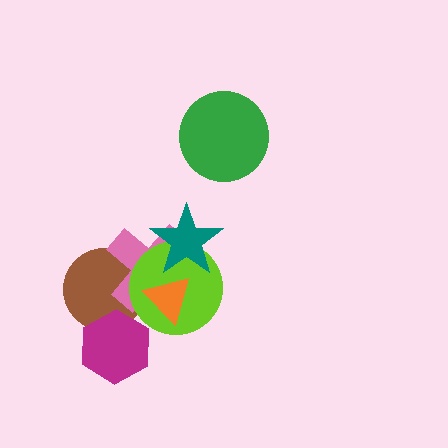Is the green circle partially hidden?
No, no other shape covers it.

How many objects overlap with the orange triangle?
2 objects overlap with the orange triangle.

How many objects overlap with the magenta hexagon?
1 object overlaps with the magenta hexagon.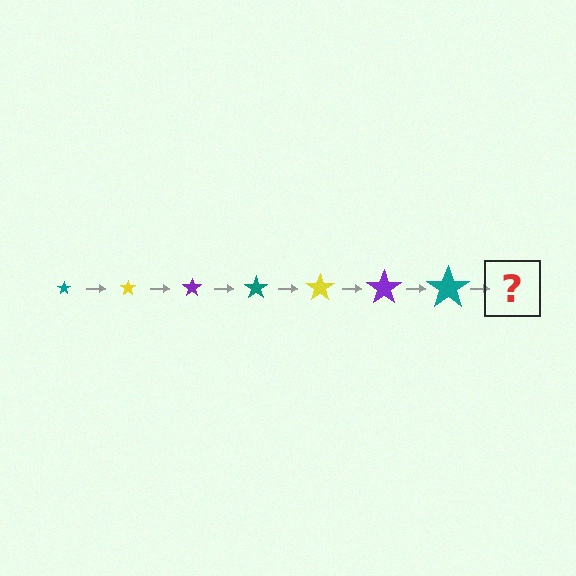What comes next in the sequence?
The next element should be a yellow star, larger than the previous one.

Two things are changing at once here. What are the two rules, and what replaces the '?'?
The two rules are that the star grows larger each step and the color cycles through teal, yellow, and purple. The '?' should be a yellow star, larger than the previous one.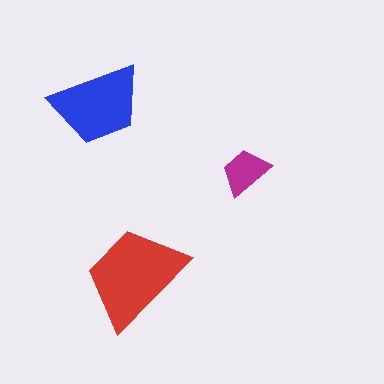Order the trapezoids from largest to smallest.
the red one, the blue one, the magenta one.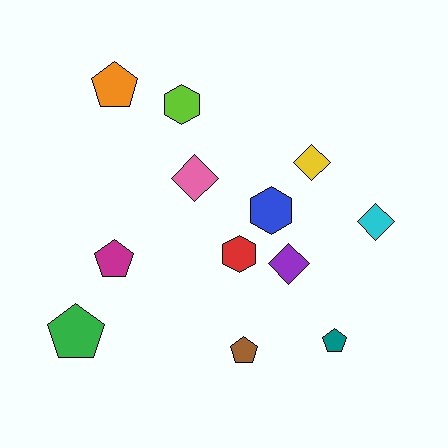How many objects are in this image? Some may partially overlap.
There are 12 objects.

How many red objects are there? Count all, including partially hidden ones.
There is 1 red object.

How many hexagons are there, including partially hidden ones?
There are 3 hexagons.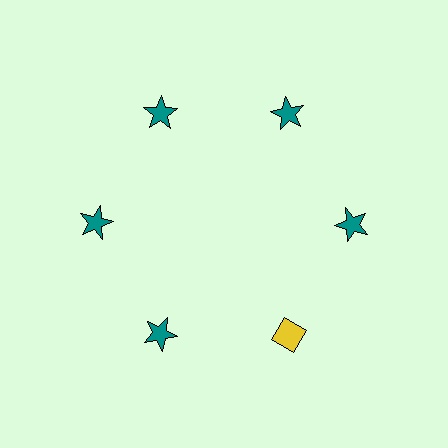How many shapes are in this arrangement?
There are 6 shapes arranged in a ring pattern.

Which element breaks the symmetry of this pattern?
The yellow diamond at roughly the 5 o'clock position breaks the symmetry. All other shapes are teal stars.